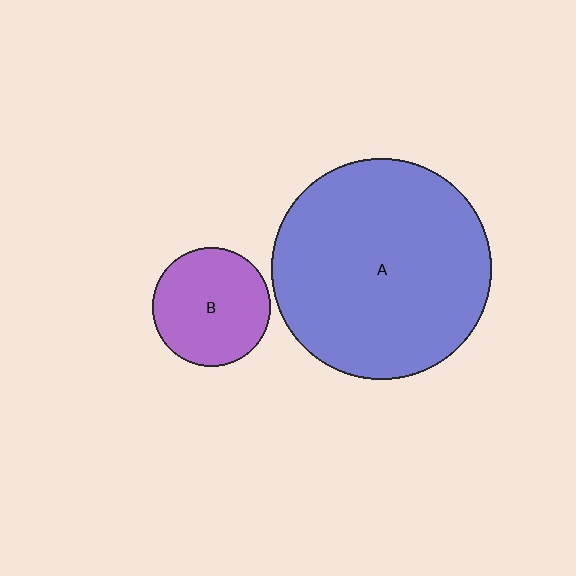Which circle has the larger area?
Circle A (blue).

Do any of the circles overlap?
No, none of the circles overlap.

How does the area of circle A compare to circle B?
Approximately 3.4 times.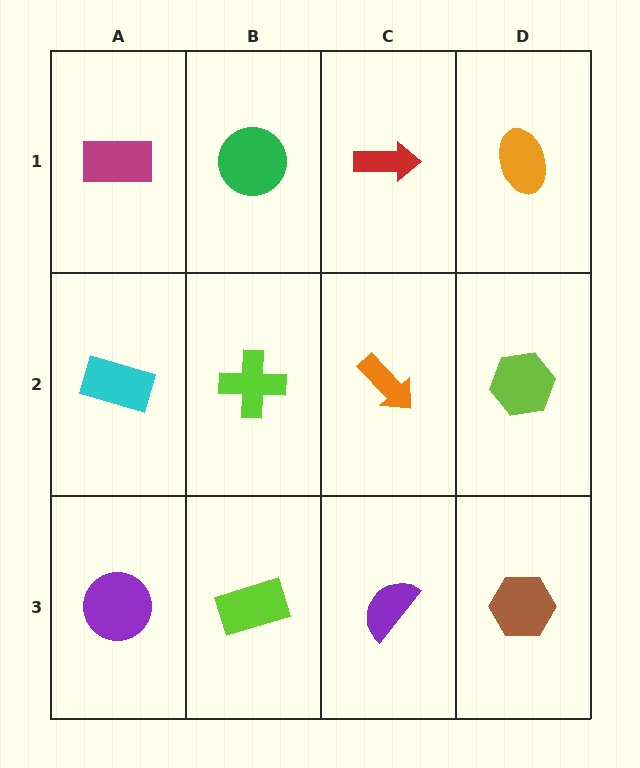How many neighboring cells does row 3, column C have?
3.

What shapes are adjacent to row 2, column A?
A magenta rectangle (row 1, column A), a purple circle (row 3, column A), a lime cross (row 2, column B).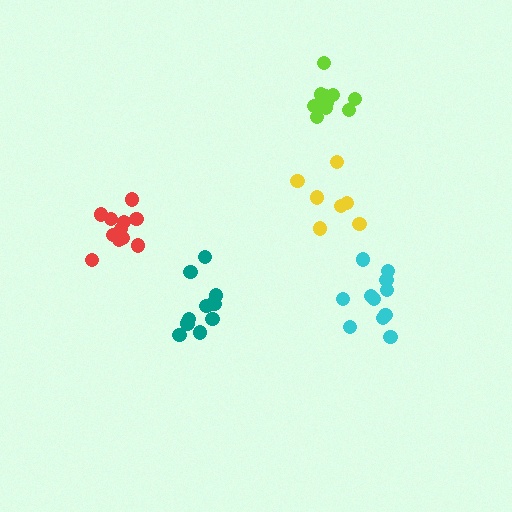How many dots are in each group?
Group 1: 11 dots, Group 2: 11 dots, Group 3: 7 dots, Group 4: 11 dots, Group 5: 11 dots (51 total).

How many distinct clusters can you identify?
There are 5 distinct clusters.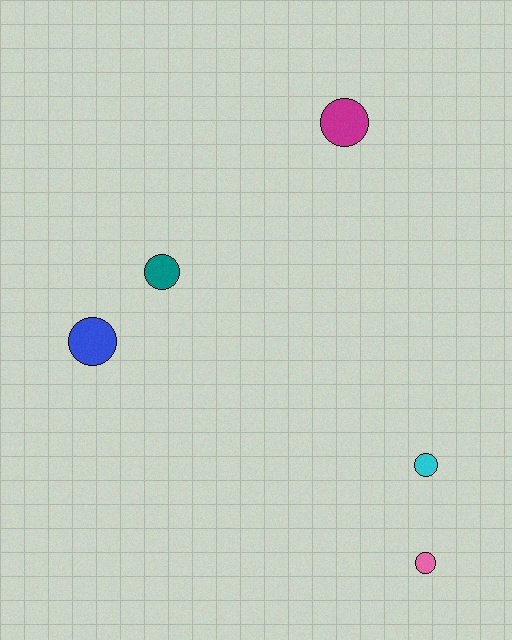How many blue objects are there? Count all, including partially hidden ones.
There is 1 blue object.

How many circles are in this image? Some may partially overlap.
There are 5 circles.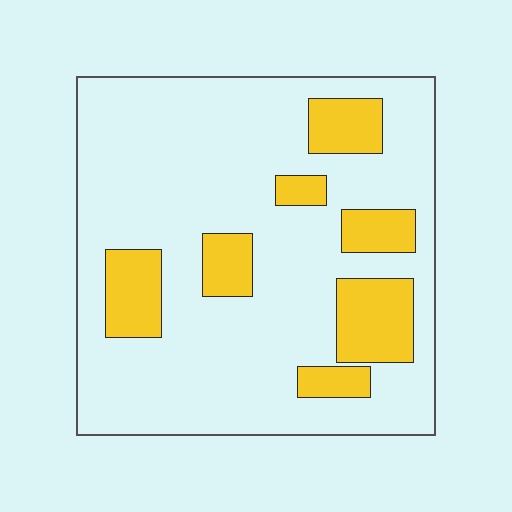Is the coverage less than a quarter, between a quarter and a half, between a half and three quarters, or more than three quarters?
Less than a quarter.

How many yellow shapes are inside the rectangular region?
7.